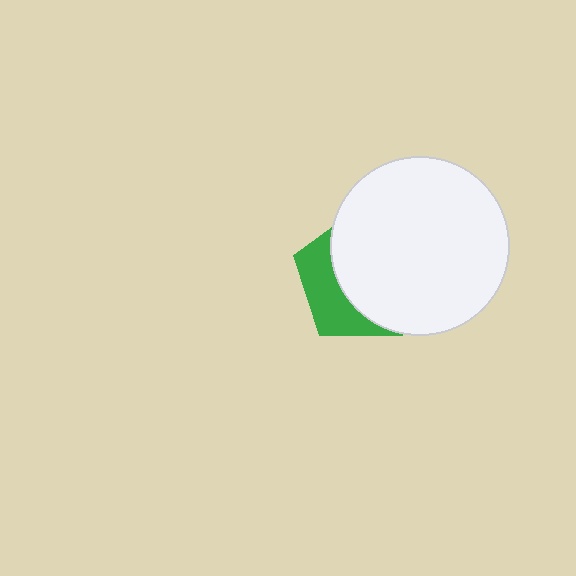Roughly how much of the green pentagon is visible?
A small part of it is visible (roughly 34%).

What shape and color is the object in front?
The object in front is a white circle.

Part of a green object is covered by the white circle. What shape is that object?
It is a pentagon.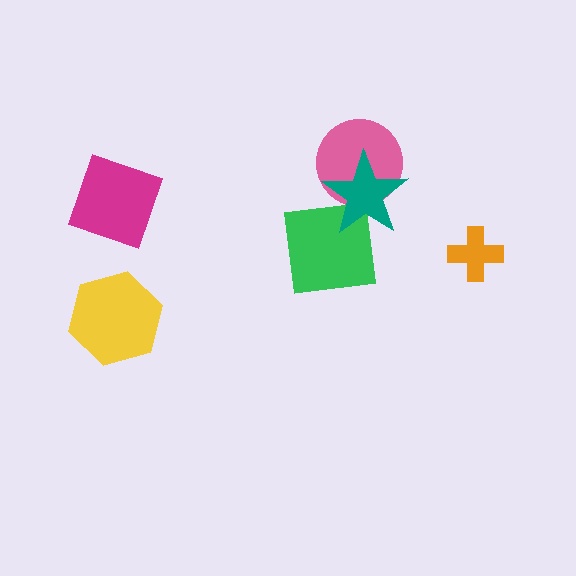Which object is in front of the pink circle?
The teal star is in front of the pink circle.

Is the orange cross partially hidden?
No, no other shape covers it.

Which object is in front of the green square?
The teal star is in front of the green square.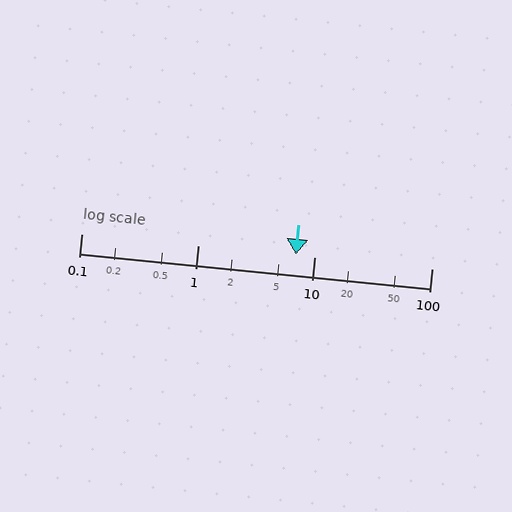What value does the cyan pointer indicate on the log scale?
The pointer indicates approximately 6.9.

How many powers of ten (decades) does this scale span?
The scale spans 3 decades, from 0.1 to 100.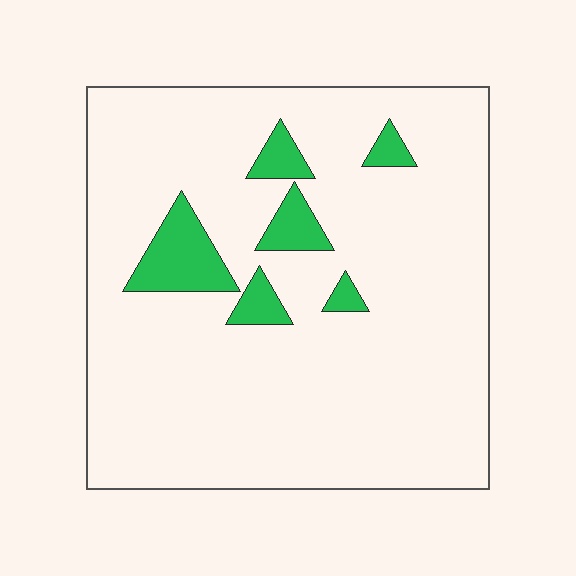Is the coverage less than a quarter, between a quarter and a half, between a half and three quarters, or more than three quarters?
Less than a quarter.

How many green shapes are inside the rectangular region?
6.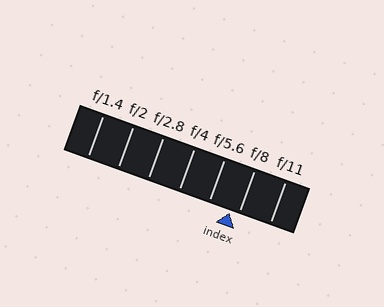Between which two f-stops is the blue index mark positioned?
The index mark is between f/5.6 and f/8.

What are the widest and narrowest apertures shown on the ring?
The widest aperture shown is f/1.4 and the narrowest is f/11.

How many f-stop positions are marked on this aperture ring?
There are 7 f-stop positions marked.